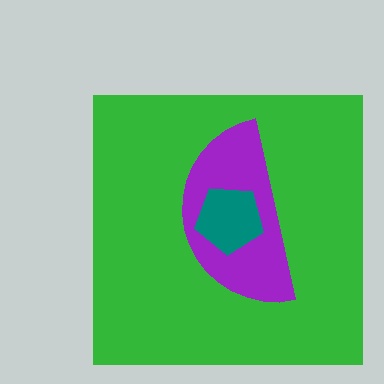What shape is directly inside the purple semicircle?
The teal pentagon.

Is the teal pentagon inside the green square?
Yes.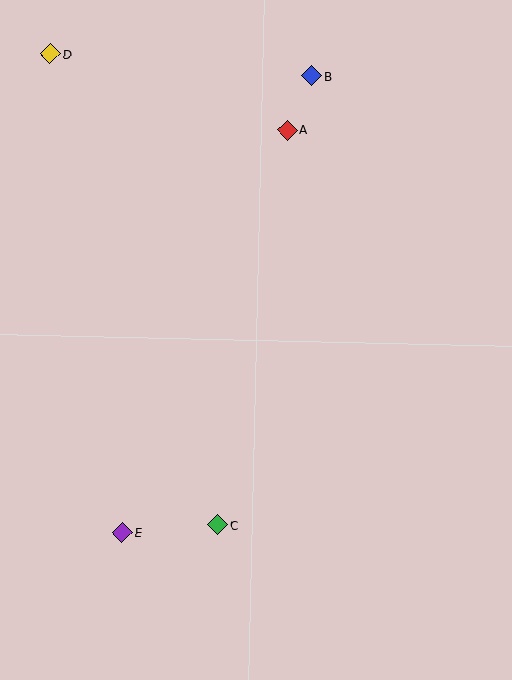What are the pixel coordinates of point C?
Point C is at (218, 525).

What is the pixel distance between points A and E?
The distance between A and E is 435 pixels.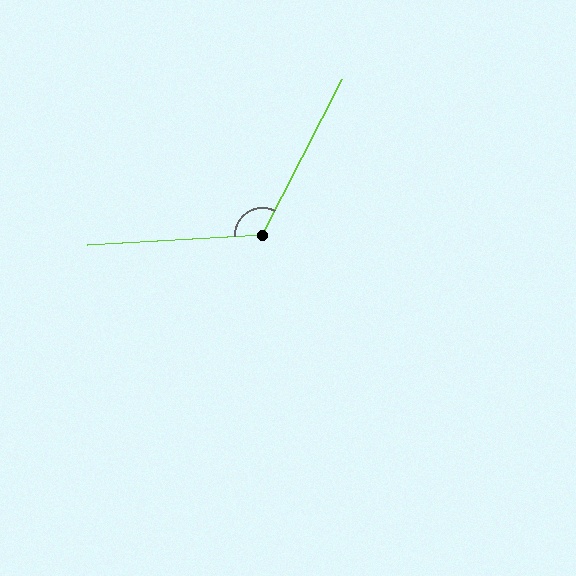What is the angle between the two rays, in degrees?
Approximately 121 degrees.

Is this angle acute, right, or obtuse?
It is obtuse.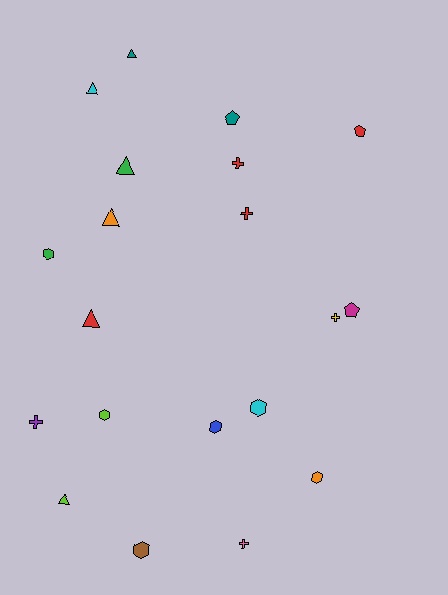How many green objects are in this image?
There are 2 green objects.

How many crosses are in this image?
There are 5 crosses.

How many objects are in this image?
There are 20 objects.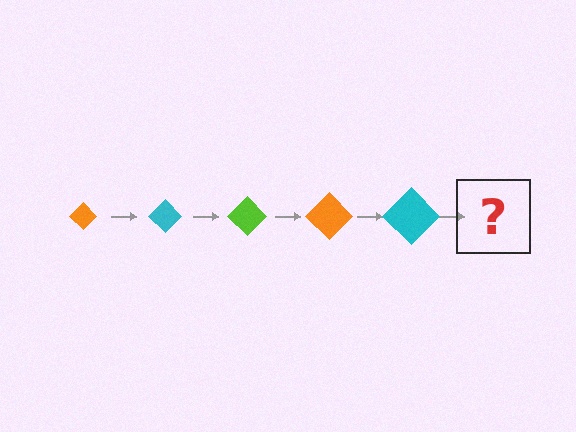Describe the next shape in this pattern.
It should be a lime diamond, larger than the previous one.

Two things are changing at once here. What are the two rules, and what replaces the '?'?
The two rules are that the diamond grows larger each step and the color cycles through orange, cyan, and lime. The '?' should be a lime diamond, larger than the previous one.